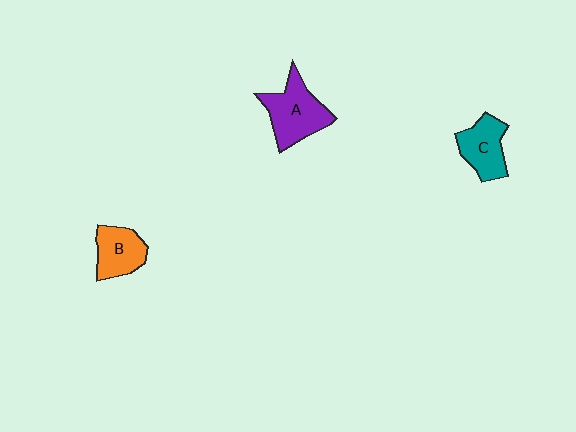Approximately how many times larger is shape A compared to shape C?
Approximately 1.3 times.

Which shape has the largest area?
Shape A (purple).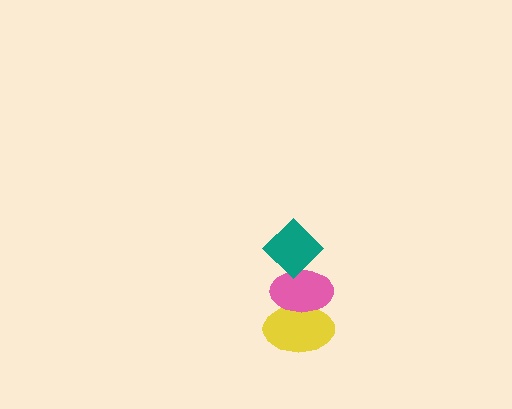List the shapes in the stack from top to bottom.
From top to bottom: the teal diamond, the pink ellipse, the yellow ellipse.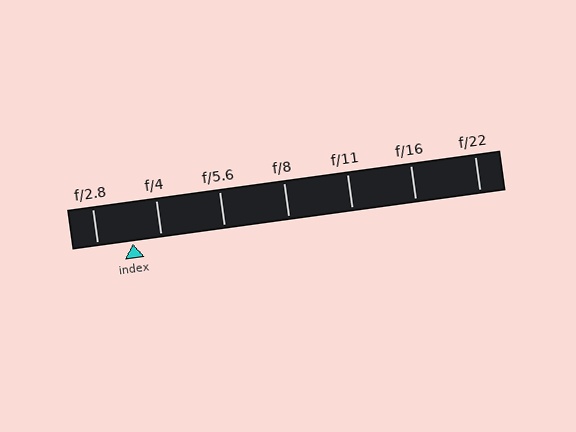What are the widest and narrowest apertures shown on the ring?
The widest aperture shown is f/2.8 and the narrowest is f/22.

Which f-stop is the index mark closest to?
The index mark is closest to f/4.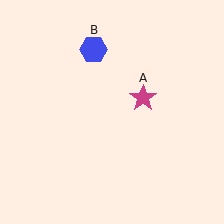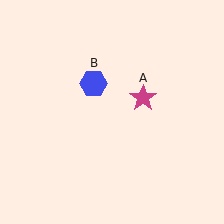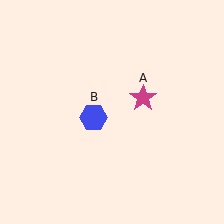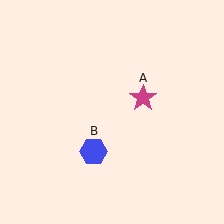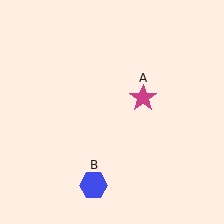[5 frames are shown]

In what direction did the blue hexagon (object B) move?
The blue hexagon (object B) moved down.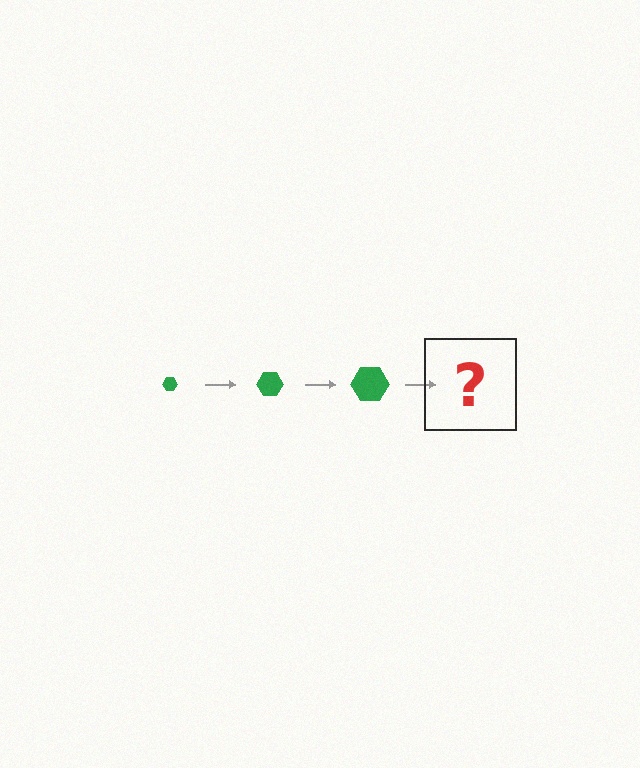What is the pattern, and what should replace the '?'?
The pattern is that the hexagon gets progressively larger each step. The '?' should be a green hexagon, larger than the previous one.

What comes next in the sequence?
The next element should be a green hexagon, larger than the previous one.